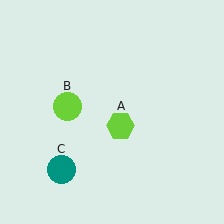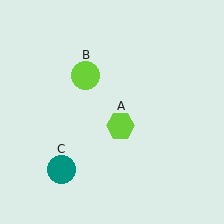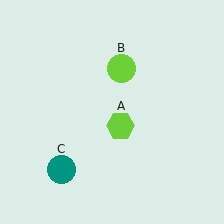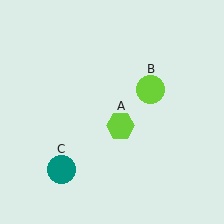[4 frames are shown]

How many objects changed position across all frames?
1 object changed position: lime circle (object B).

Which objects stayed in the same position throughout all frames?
Lime hexagon (object A) and teal circle (object C) remained stationary.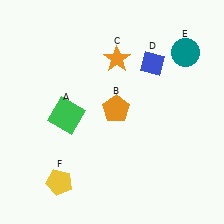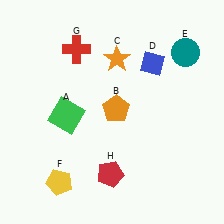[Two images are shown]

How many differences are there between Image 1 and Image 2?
There are 2 differences between the two images.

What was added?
A red cross (G), a red pentagon (H) were added in Image 2.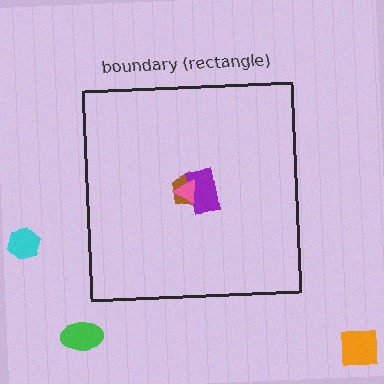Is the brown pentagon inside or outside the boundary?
Inside.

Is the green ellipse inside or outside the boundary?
Outside.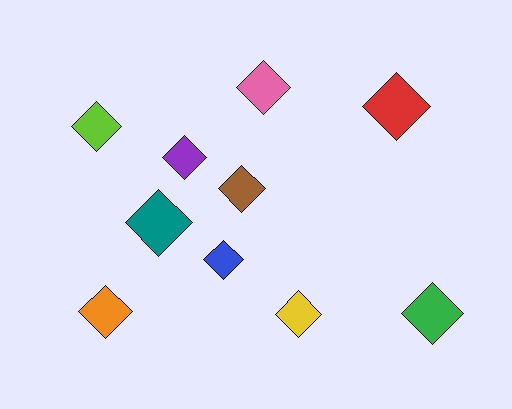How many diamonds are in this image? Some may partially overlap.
There are 10 diamonds.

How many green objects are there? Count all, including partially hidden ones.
There is 1 green object.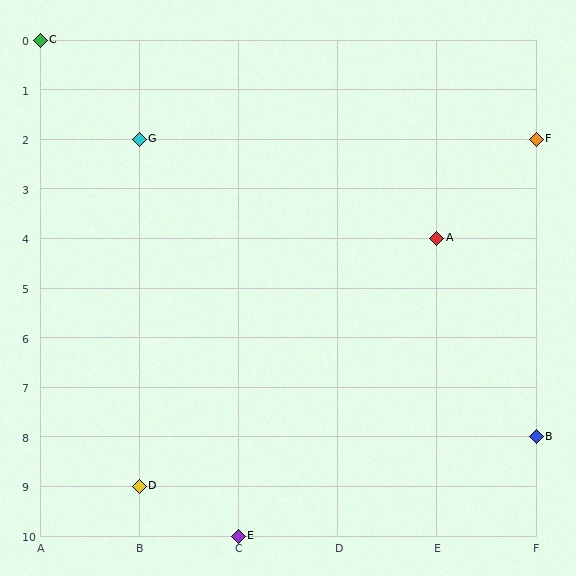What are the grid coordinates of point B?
Point B is at grid coordinates (F, 8).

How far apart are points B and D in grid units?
Points B and D are 4 columns and 1 row apart (about 4.1 grid units diagonally).